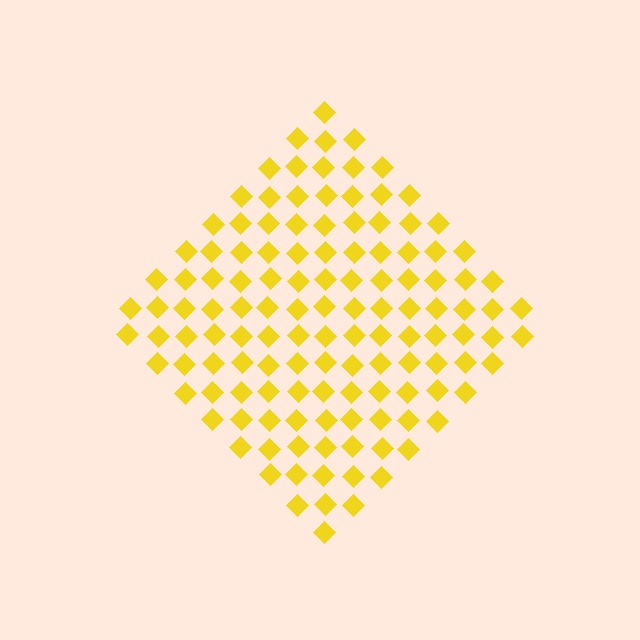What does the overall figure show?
The overall figure shows a diamond.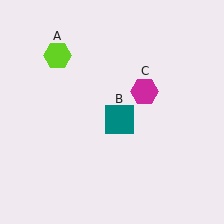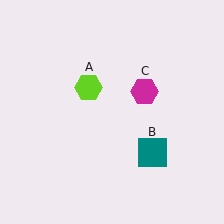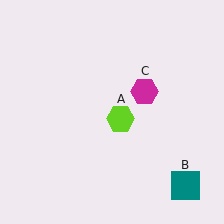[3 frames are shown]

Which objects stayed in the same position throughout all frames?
Magenta hexagon (object C) remained stationary.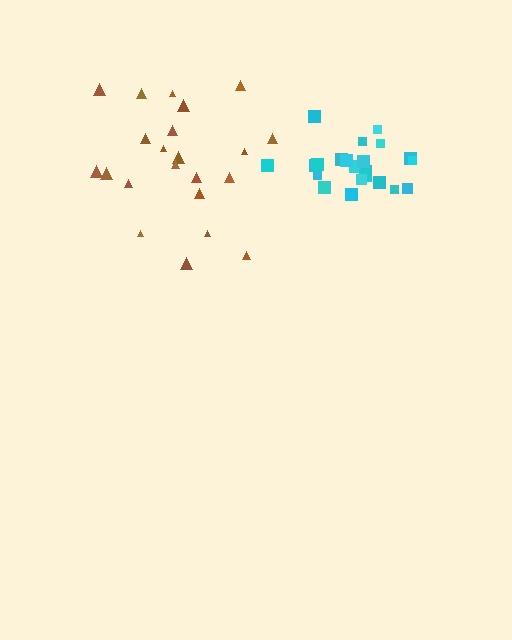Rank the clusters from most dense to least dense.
cyan, brown.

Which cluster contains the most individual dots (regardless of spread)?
Cyan (23).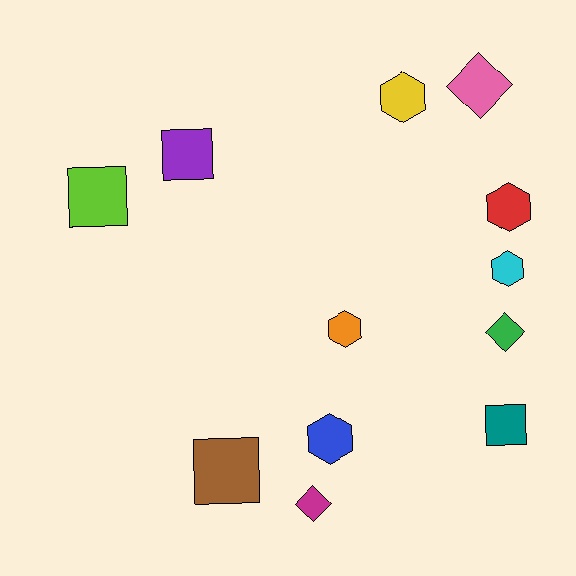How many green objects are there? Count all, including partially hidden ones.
There is 1 green object.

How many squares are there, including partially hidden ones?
There are 4 squares.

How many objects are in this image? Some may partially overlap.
There are 12 objects.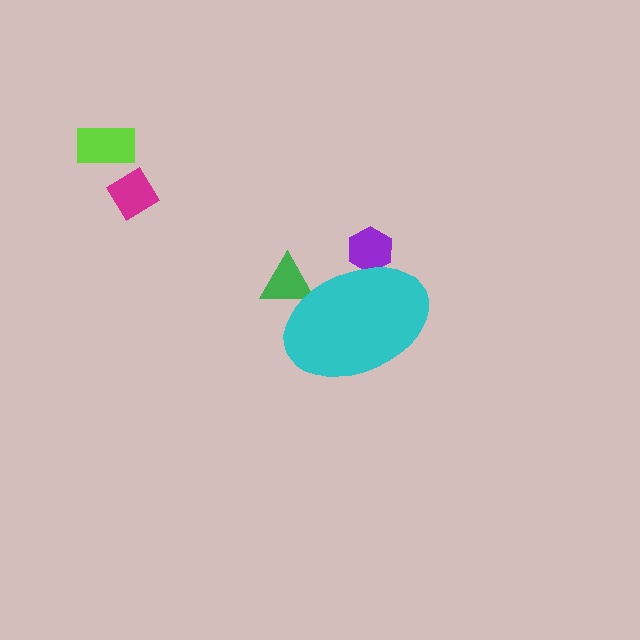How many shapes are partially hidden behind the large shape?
2 shapes are partially hidden.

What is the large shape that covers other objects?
A cyan ellipse.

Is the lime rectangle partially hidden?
No, the lime rectangle is fully visible.